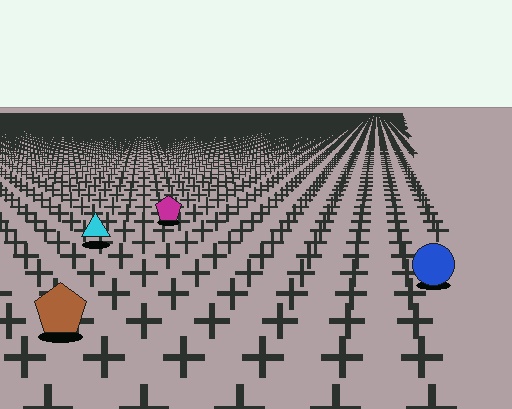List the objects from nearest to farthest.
From nearest to farthest: the brown pentagon, the blue circle, the cyan triangle, the magenta pentagon.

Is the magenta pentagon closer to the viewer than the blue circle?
No. The blue circle is closer — you can tell from the texture gradient: the ground texture is coarser near it.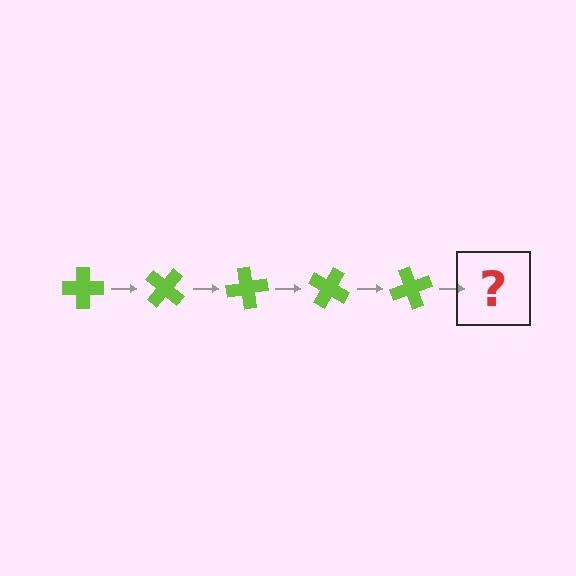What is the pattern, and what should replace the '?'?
The pattern is that the cross rotates 40 degrees each step. The '?' should be a lime cross rotated 200 degrees.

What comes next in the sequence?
The next element should be a lime cross rotated 200 degrees.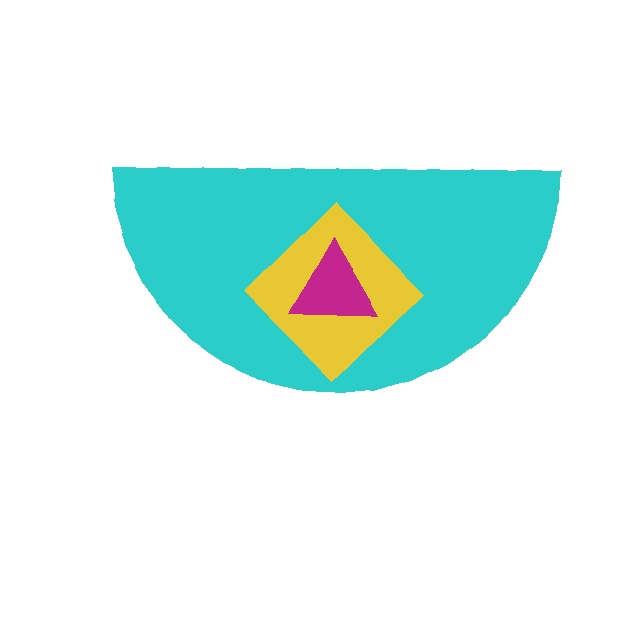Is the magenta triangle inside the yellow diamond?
Yes.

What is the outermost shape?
The cyan semicircle.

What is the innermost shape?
The magenta triangle.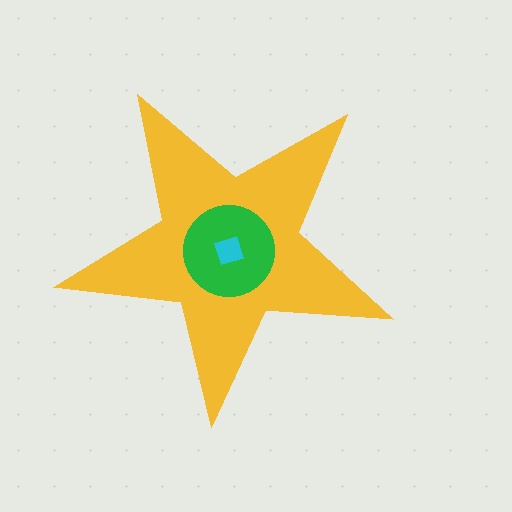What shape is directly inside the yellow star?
The green circle.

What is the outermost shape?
The yellow star.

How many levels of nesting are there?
3.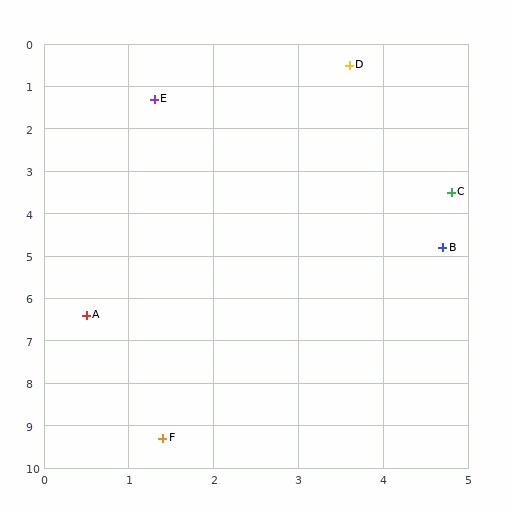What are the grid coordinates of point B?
Point B is at approximately (4.7, 4.8).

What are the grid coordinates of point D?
Point D is at approximately (3.6, 0.5).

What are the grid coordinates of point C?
Point C is at approximately (4.8, 3.5).